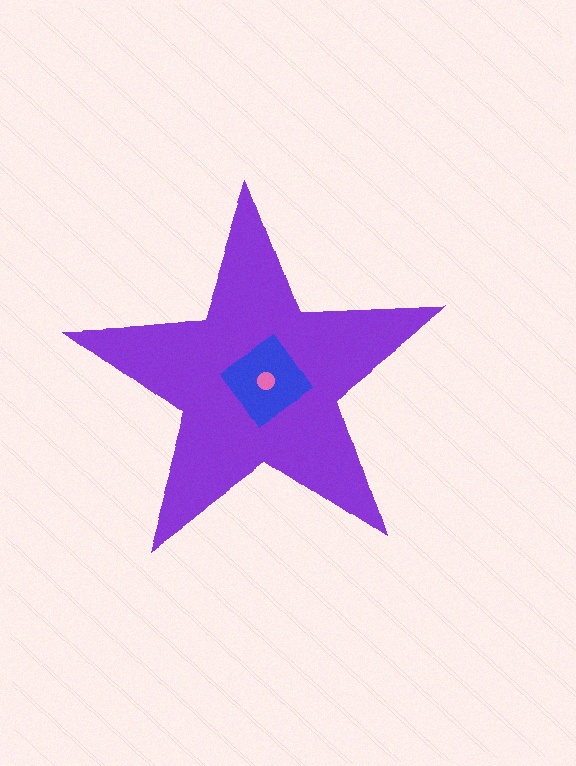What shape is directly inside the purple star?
The blue diamond.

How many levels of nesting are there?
3.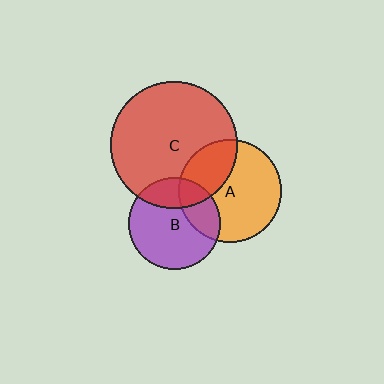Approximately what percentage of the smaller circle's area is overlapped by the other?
Approximately 25%.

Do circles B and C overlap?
Yes.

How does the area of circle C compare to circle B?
Approximately 1.9 times.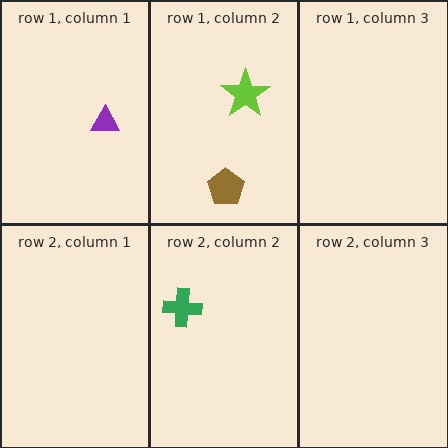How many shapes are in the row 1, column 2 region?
2.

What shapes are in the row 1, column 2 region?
The brown pentagon, the lime star.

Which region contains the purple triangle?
The row 1, column 1 region.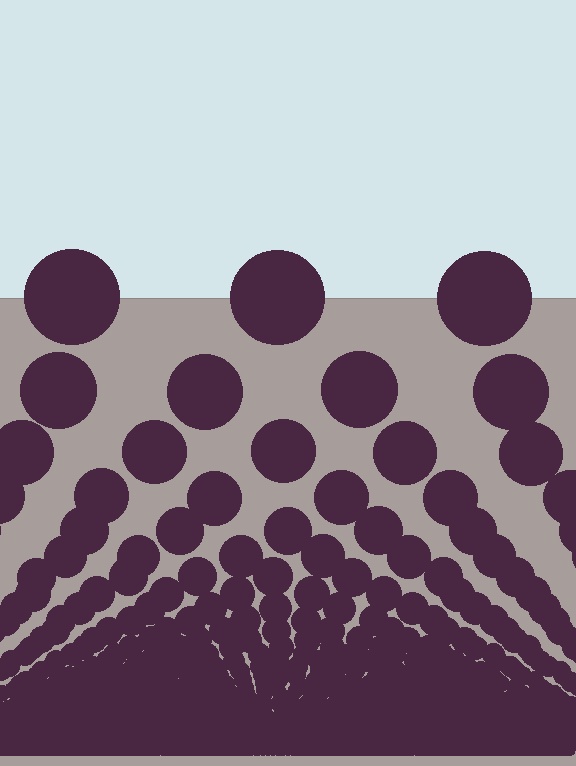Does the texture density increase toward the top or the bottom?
Density increases toward the bottom.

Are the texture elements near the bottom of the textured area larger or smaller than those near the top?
Smaller. The gradient is inverted — elements near the bottom are smaller and denser.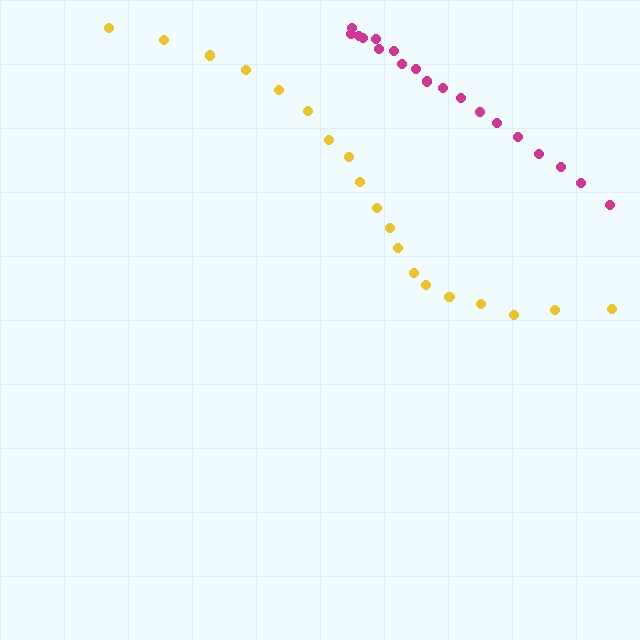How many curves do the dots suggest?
There are 2 distinct paths.